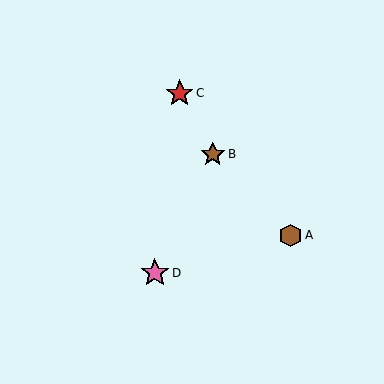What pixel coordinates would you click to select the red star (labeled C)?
Click at (180, 93) to select the red star C.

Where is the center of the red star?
The center of the red star is at (180, 93).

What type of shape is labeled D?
Shape D is a pink star.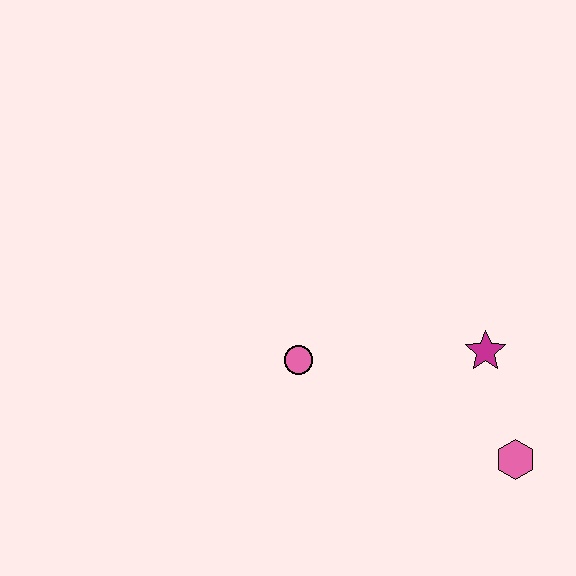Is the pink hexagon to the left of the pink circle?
No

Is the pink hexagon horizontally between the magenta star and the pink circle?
No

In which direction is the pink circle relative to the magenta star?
The pink circle is to the left of the magenta star.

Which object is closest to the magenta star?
The pink hexagon is closest to the magenta star.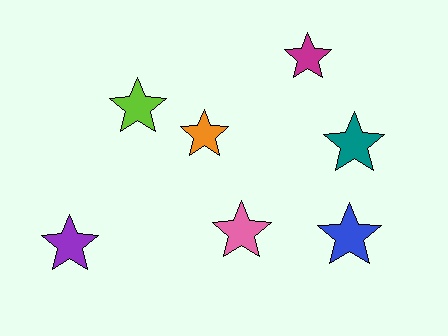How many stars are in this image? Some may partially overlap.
There are 7 stars.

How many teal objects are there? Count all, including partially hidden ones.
There is 1 teal object.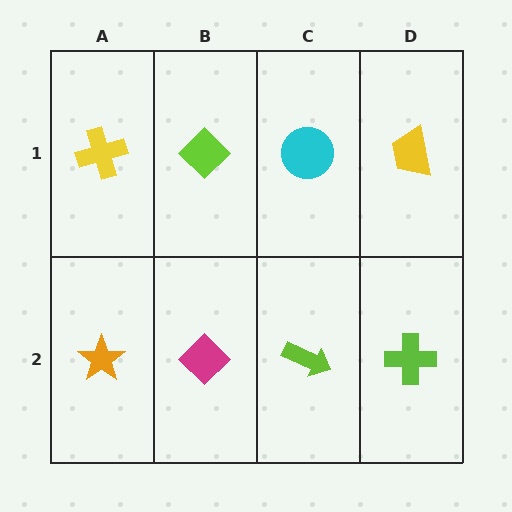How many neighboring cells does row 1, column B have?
3.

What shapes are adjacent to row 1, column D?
A lime cross (row 2, column D), a cyan circle (row 1, column C).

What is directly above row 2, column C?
A cyan circle.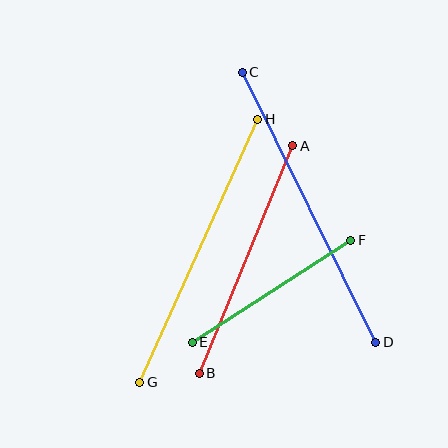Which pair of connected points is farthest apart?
Points C and D are farthest apart.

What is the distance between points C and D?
The distance is approximately 301 pixels.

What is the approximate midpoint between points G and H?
The midpoint is at approximately (199, 251) pixels.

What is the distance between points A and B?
The distance is approximately 246 pixels.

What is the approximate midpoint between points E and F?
The midpoint is at approximately (272, 291) pixels.